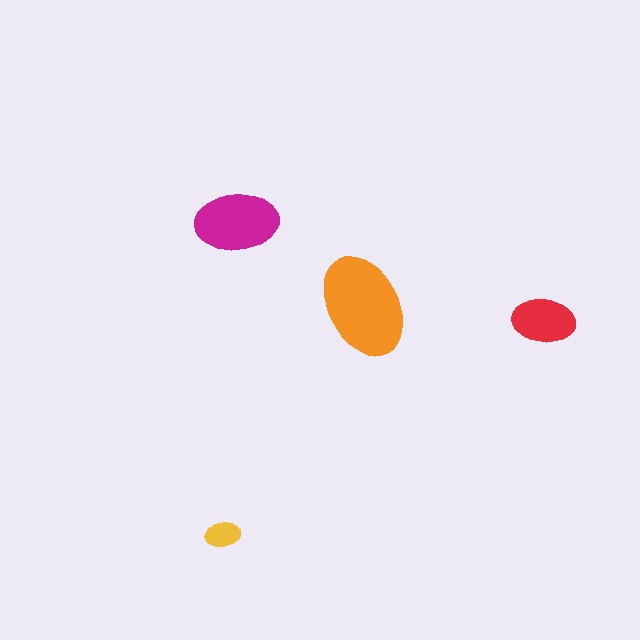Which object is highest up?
The magenta ellipse is topmost.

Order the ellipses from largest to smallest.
the orange one, the magenta one, the red one, the yellow one.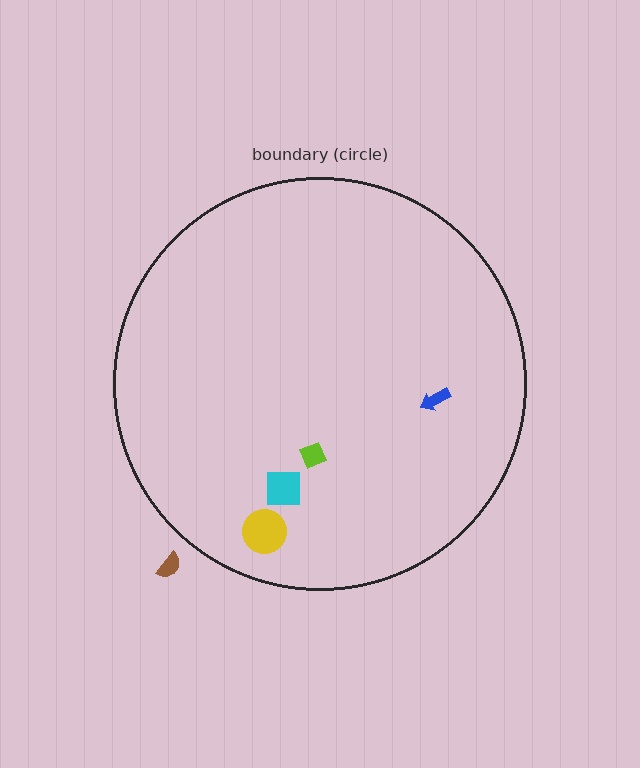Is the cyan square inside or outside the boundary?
Inside.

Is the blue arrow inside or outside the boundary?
Inside.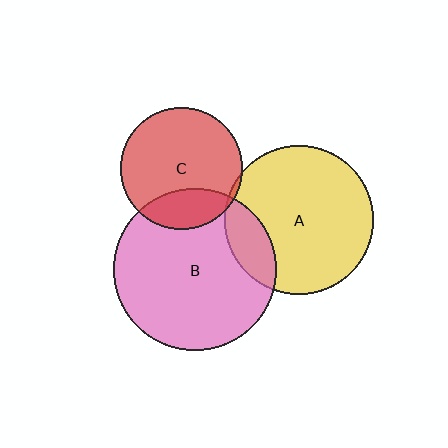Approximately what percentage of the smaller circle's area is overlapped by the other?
Approximately 25%.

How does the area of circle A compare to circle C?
Approximately 1.5 times.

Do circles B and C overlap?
Yes.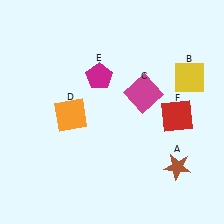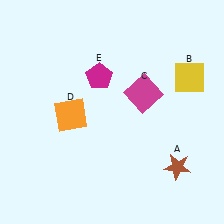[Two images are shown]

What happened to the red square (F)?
The red square (F) was removed in Image 2. It was in the bottom-right area of Image 1.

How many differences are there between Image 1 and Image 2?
There is 1 difference between the two images.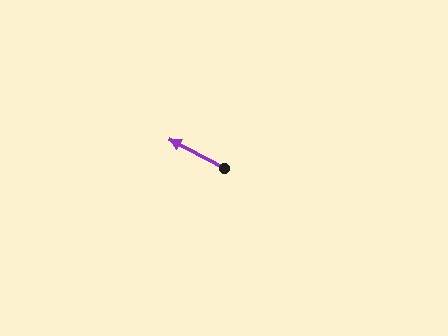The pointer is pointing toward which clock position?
Roughly 10 o'clock.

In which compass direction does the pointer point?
Northwest.